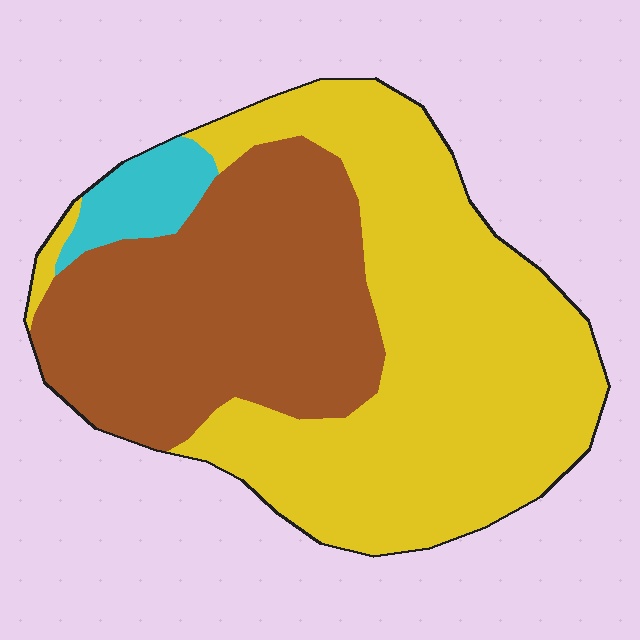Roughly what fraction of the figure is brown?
Brown takes up between a quarter and a half of the figure.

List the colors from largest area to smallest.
From largest to smallest: yellow, brown, cyan.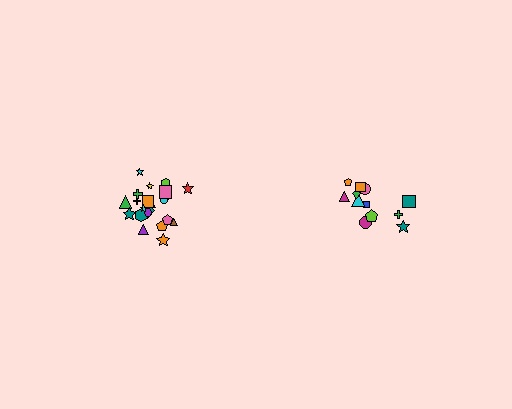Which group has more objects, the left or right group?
The left group.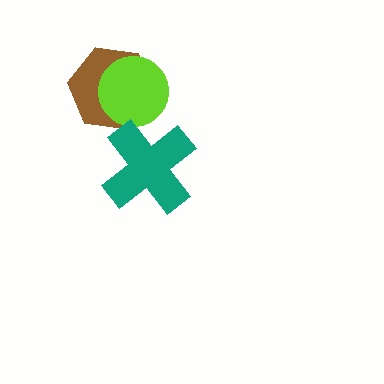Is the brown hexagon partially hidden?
Yes, it is partially covered by another shape.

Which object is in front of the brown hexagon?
The lime circle is in front of the brown hexagon.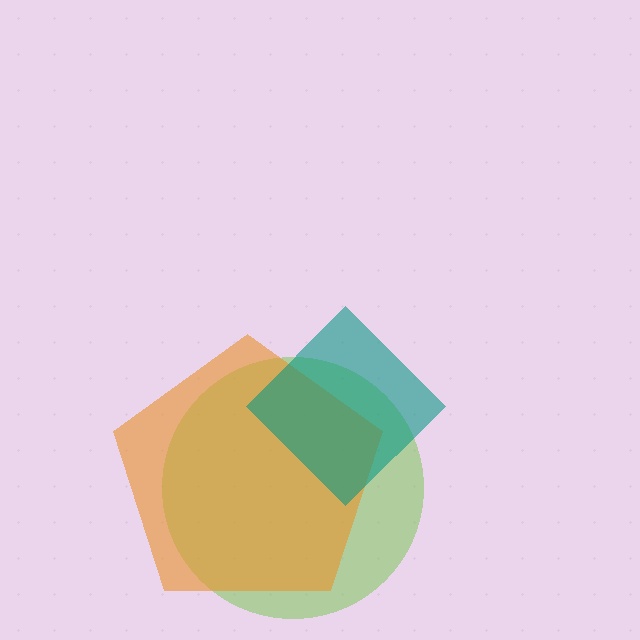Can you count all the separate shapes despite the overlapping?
Yes, there are 3 separate shapes.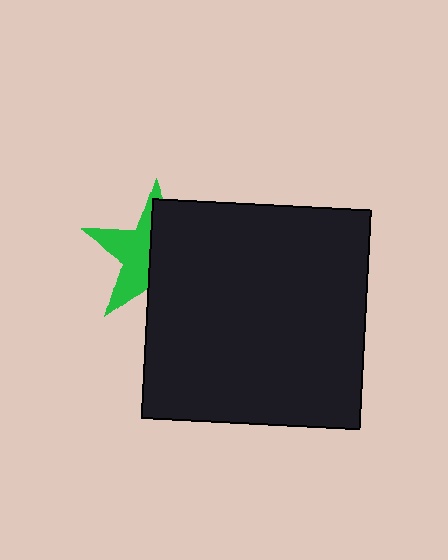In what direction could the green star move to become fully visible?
The green star could move left. That would shift it out from behind the black square entirely.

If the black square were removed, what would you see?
You would see the complete green star.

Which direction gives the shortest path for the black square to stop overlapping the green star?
Moving right gives the shortest separation.